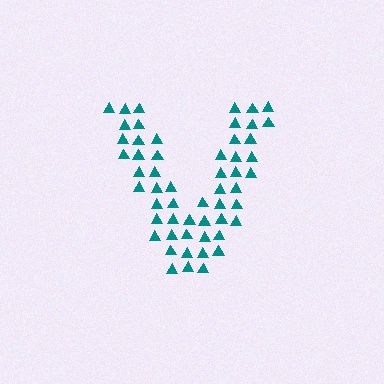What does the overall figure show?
The overall figure shows the letter V.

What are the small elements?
The small elements are triangles.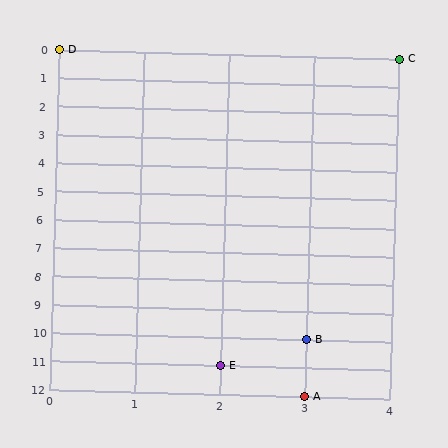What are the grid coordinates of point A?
Point A is at grid coordinates (3, 12).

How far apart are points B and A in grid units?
Points B and A are 2 rows apart.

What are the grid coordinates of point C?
Point C is at grid coordinates (4, 0).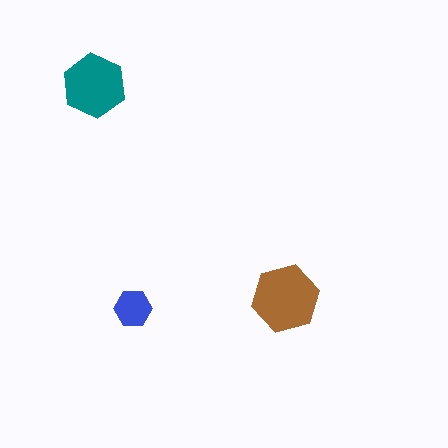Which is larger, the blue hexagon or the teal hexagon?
The teal one.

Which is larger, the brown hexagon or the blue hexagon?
The brown one.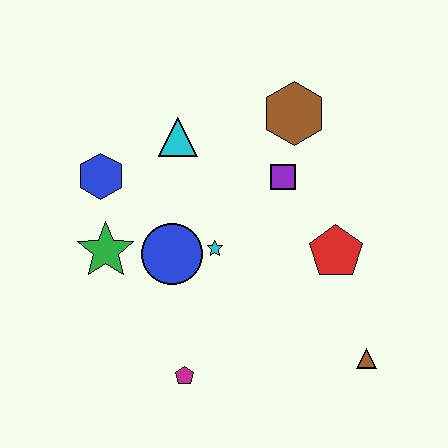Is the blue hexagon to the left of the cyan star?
Yes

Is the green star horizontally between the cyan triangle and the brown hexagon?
No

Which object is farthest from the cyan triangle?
The brown triangle is farthest from the cyan triangle.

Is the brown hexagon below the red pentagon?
No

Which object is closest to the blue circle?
The cyan star is closest to the blue circle.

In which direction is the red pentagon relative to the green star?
The red pentagon is to the right of the green star.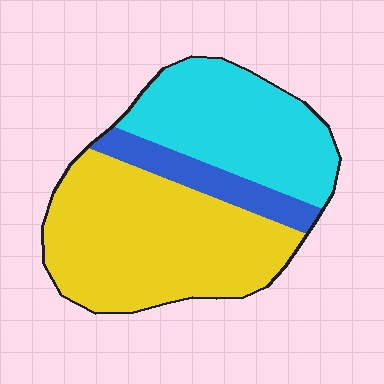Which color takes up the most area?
Yellow, at roughly 50%.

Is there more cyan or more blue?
Cyan.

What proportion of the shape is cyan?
Cyan takes up about one third (1/3) of the shape.